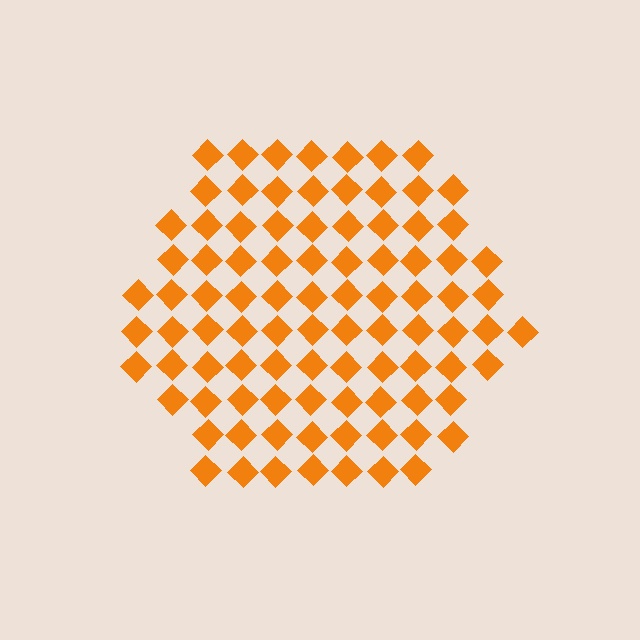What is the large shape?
The large shape is a hexagon.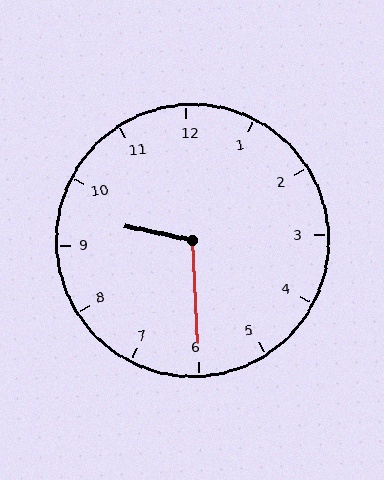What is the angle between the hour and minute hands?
Approximately 105 degrees.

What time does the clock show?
9:30.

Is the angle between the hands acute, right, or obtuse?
It is obtuse.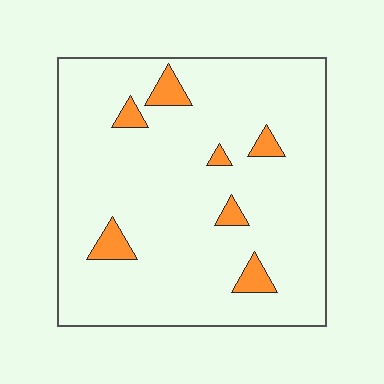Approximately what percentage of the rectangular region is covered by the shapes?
Approximately 5%.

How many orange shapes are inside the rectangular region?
7.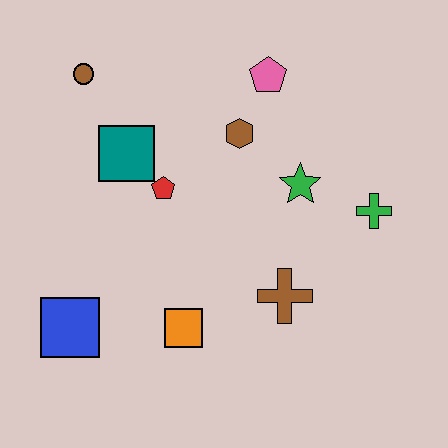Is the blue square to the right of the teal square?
No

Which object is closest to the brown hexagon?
The pink pentagon is closest to the brown hexagon.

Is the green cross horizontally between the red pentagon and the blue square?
No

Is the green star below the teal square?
Yes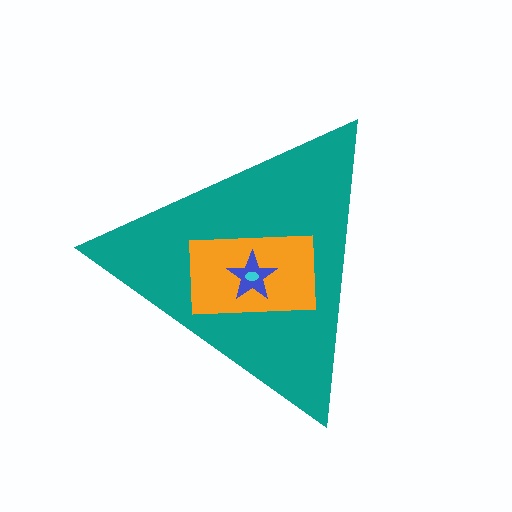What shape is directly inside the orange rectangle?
The blue star.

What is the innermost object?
The cyan ellipse.